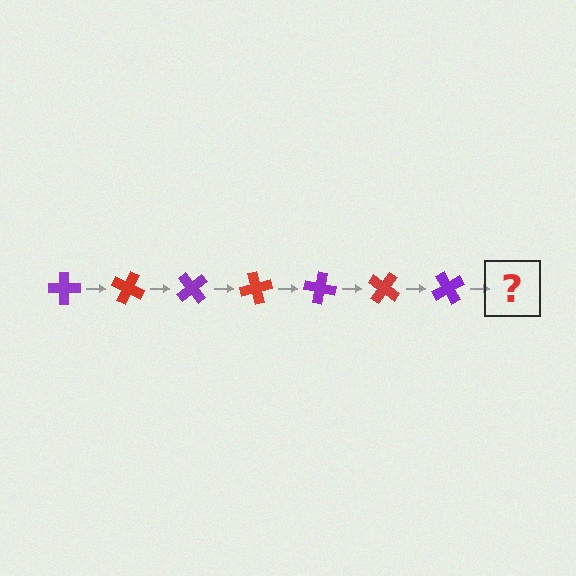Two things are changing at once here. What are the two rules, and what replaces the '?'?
The two rules are that it rotates 25 degrees each step and the color cycles through purple and red. The '?' should be a red cross, rotated 175 degrees from the start.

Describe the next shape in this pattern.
It should be a red cross, rotated 175 degrees from the start.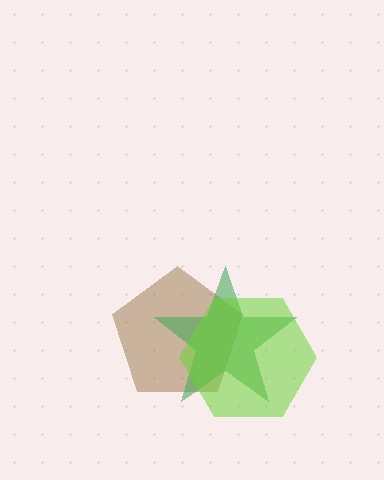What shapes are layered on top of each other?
The layered shapes are: a brown pentagon, a green star, a lime hexagon.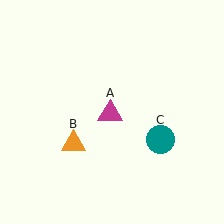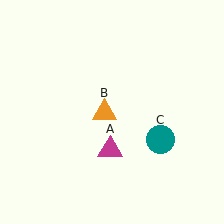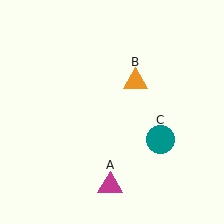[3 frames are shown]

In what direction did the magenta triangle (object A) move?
The magenta triangle (object A) moved down.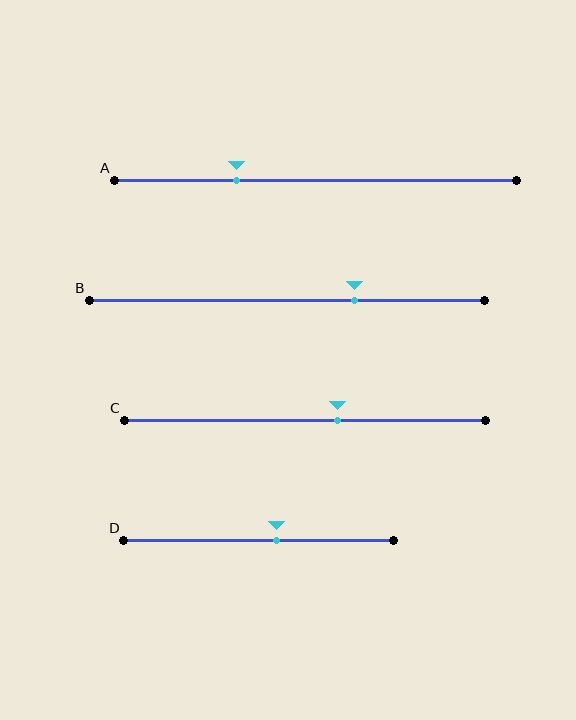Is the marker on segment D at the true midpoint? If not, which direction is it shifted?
No, the marker on segment D is shifted to the right by about 7% of the segment length.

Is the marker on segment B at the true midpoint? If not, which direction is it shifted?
No, the marker on segment B is shifted to the right by about 17% of the segment length.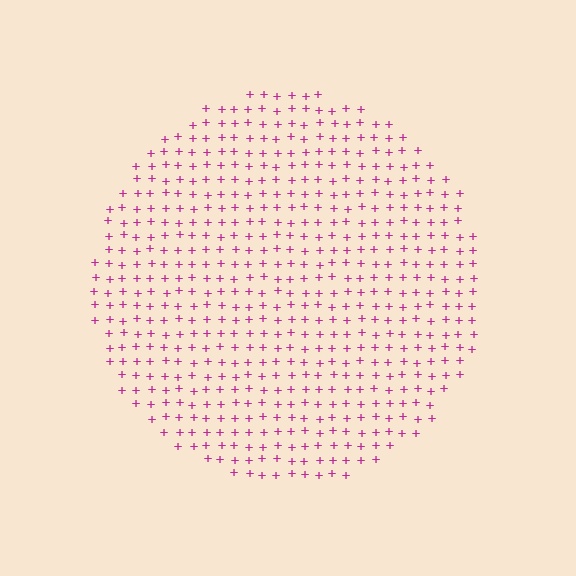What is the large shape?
The large shape is a circle.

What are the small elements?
The small elements are plus signs.